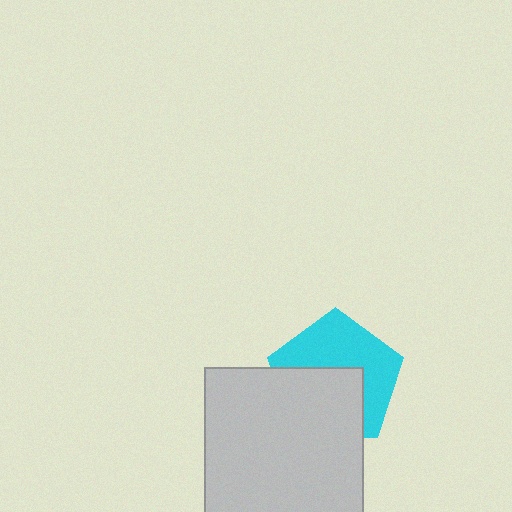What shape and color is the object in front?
The object in front is a light gray rectangle.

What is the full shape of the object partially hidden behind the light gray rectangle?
The partially hidden object is a cyan pentagon.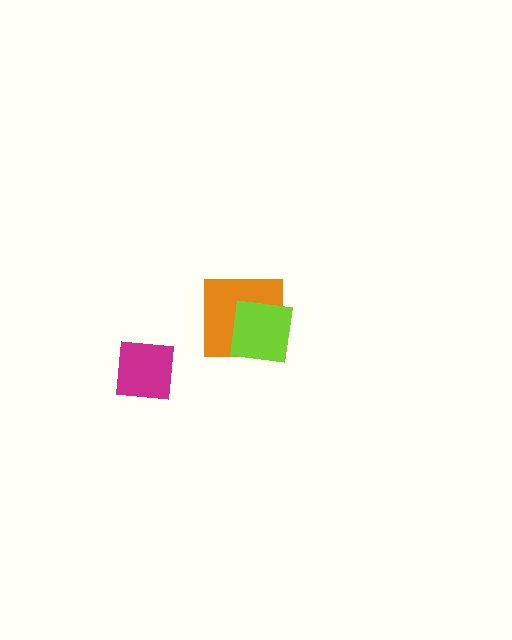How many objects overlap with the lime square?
1 object overlaps with the lime square.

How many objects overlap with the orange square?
1 object overlaps with the orange square.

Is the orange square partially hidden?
Yes, it is partially covered by another shape.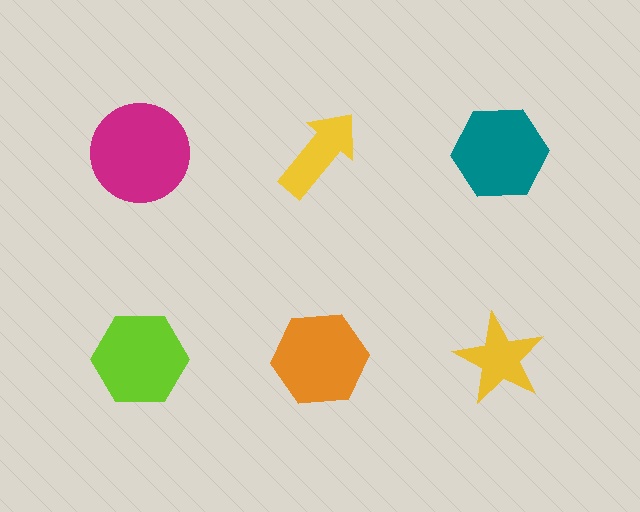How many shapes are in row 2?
3 shapes.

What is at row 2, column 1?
A lime hexagon.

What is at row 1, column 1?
A magenta circle.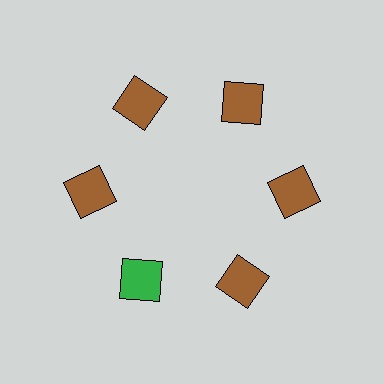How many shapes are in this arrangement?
There are 6 shapes arranged in a ring pattern.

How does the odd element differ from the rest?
It has a different color: green instead of brown.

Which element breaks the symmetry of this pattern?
The green square at roughly the 7 o'clock position breaks the symmetry. All other shapes are brown squares.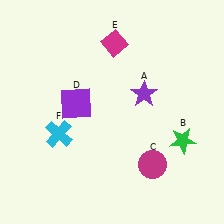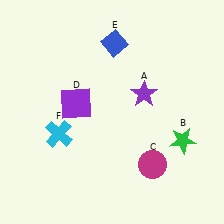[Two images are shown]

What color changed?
The diamond (E) changed from magenta in Image 1 to blue in Image 2.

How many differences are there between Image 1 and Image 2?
There is 1 difference between the two images.